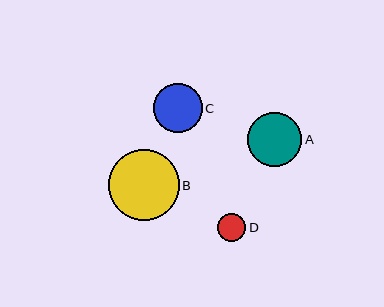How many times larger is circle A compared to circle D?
Circle A is approximately 1.9 times the size of circle D.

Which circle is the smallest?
Circle D is the smallest with a size of approximately 28 pixels.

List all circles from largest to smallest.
From largest to smallest: B, A, C, D.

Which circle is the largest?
Circle B is the largest with a size of approximately 71 pixels.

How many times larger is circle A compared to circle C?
Circle A is approximately 1.1 times the size of circle C.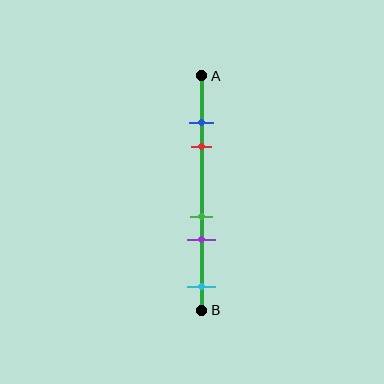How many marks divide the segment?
There are 5 marks dividing the segment.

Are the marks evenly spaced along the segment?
No, the marks are not evenly spaced.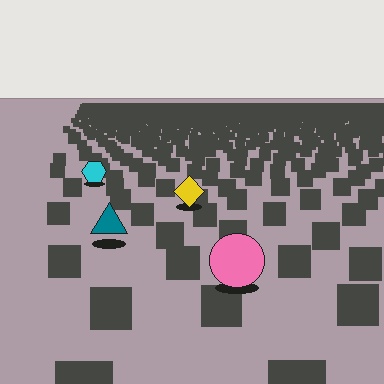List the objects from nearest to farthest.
From nearest to farthest: the pink circle, the teal triangle, the yellow diamond, the cyan hexagon.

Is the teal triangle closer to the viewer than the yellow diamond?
Yes. The teal triangle is closer — you can tell from the texture gradient: the ground texture is coarser near it.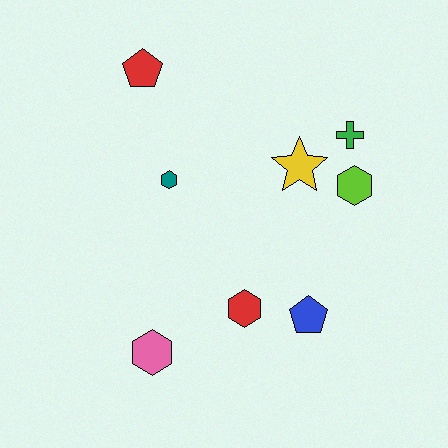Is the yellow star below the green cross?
Yes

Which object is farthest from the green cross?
The pink hexagon is farthest from the green cross.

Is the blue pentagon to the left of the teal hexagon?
No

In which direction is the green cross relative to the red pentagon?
The green cross is to the right of the red pentagon.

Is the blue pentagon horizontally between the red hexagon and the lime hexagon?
Yes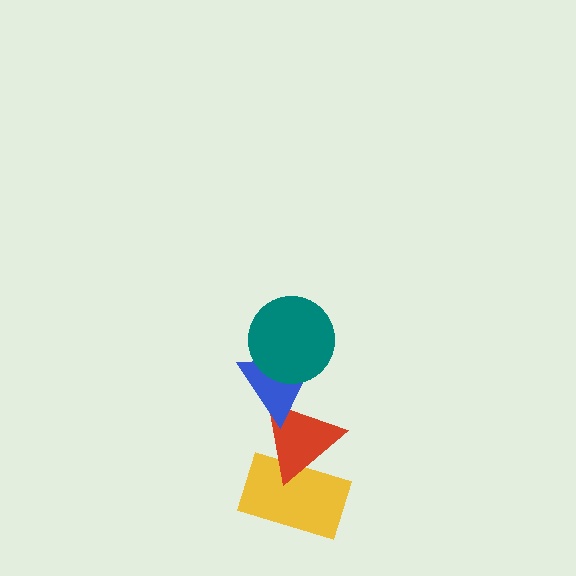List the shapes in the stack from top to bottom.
From top to bottom: the teal circle, the blue triangle, the red triangle, the yellow rectangle.